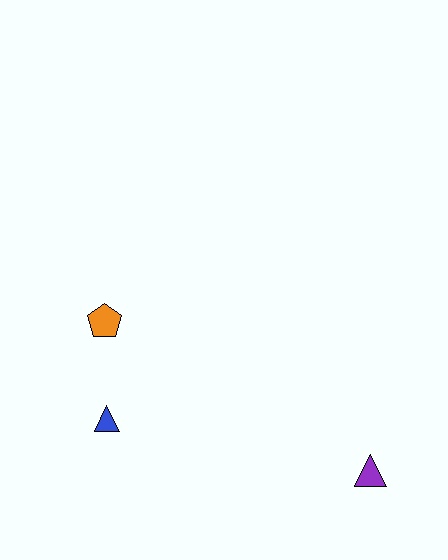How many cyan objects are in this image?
There are no cyan objects.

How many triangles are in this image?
There are 2 triangles.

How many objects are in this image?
There are 3 objects.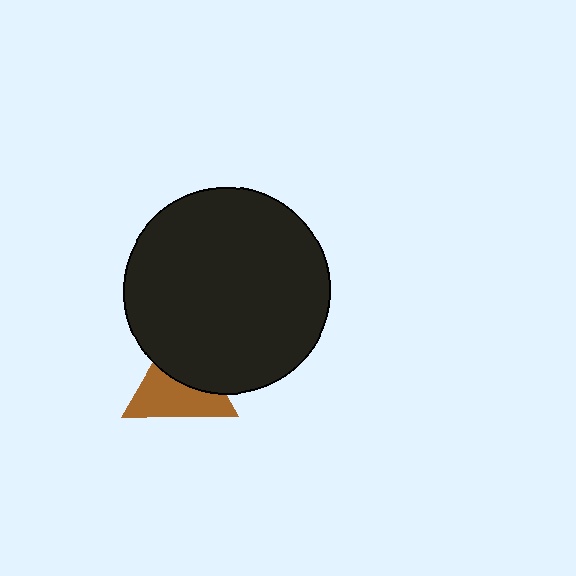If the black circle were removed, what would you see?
You would see the complete brown triangle.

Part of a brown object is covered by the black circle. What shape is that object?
It is a triangle.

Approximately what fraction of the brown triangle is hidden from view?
Roughly 44% of the brown triangle is hidden behind the black circle.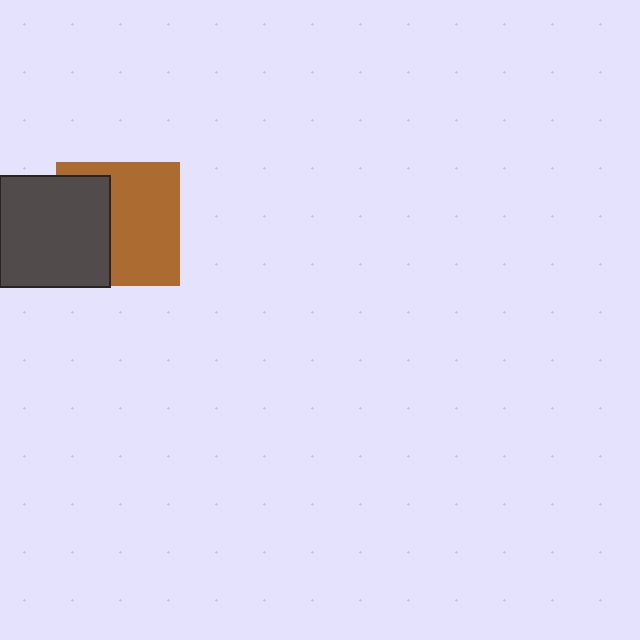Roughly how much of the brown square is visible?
About half of it is visible (roughly 60%).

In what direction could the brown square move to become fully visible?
The brown square could move right. That would shift it out from behind the dark gray square entirely.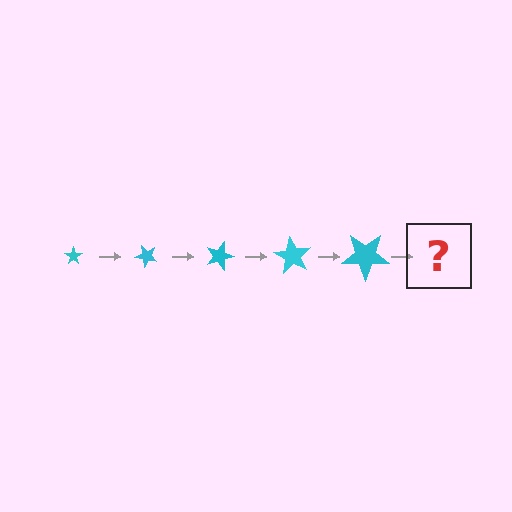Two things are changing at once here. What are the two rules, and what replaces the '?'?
The two rules are that the star grows larger each step and it rotates 45 degrees each step. The '?' should be a star, larger than the previous one and rotated 225 degrees from the start.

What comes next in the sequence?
The next element should be a star, larger than the previous one and rotated 225 degrees from the start.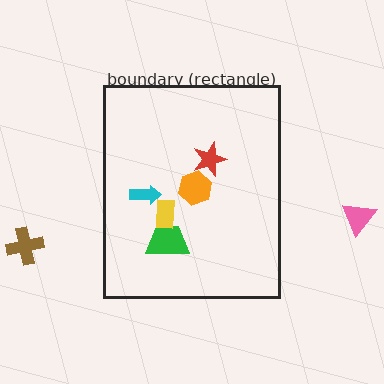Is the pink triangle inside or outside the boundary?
Outside.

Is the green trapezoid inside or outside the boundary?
Inside.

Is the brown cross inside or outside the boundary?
Outside.